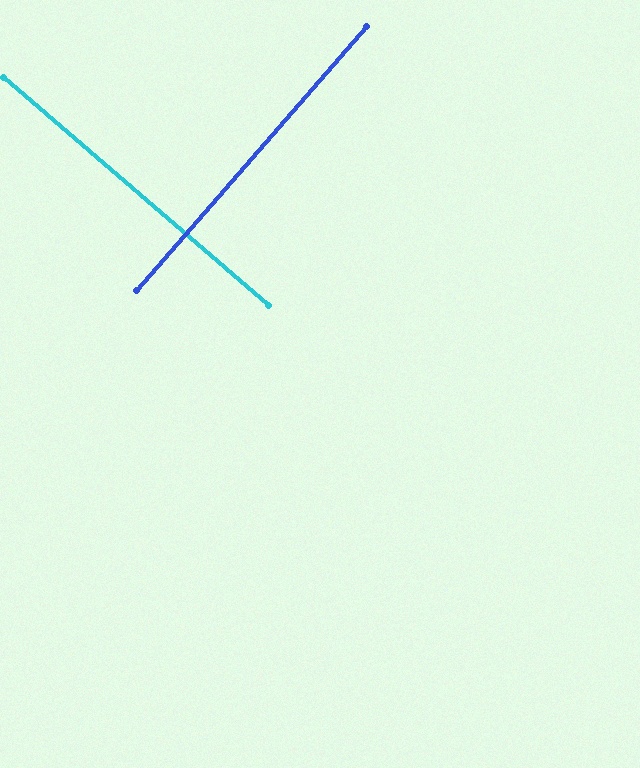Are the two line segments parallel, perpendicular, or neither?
Perpendicular — they meet at approximately 90°.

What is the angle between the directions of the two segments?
Approximately 90 degrees.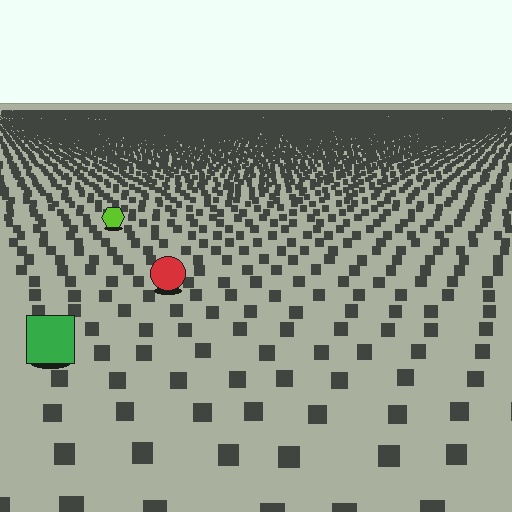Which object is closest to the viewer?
The green square is closest. The texture marks near it are larger and more spread out.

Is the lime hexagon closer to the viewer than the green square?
No. The green square is closer — you can tell from the texture gradient: the ground texture is coarser near it.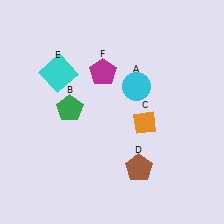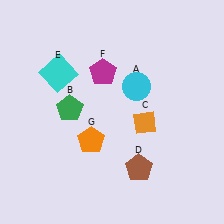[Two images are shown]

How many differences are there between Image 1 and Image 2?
There is 1 difference between the two images.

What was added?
An orange pentagon (G) was added in Image 2.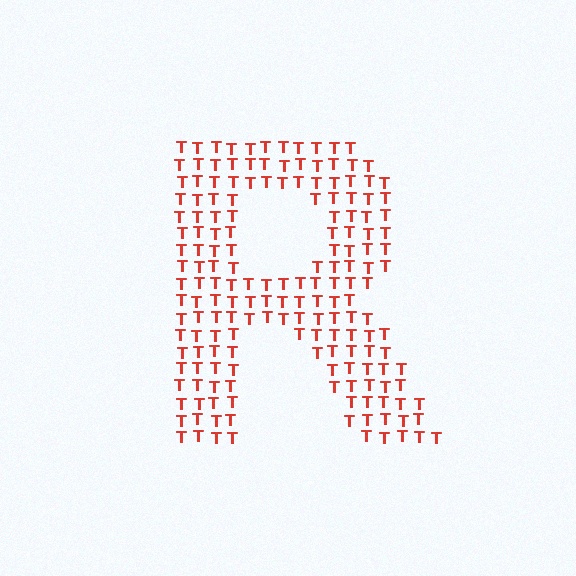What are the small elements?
The small elements are letter T's.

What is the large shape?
The large shape is the letter R.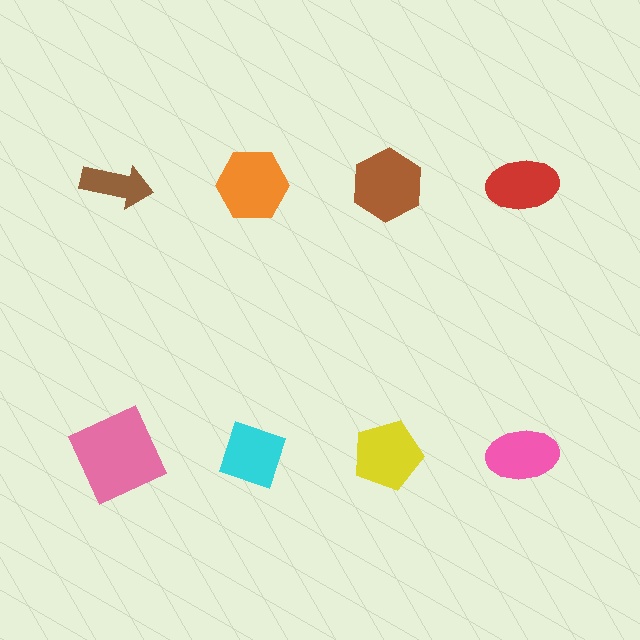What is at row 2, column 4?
A pink ellipse.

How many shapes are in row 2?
4 shapes.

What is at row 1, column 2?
An orange hexagon.